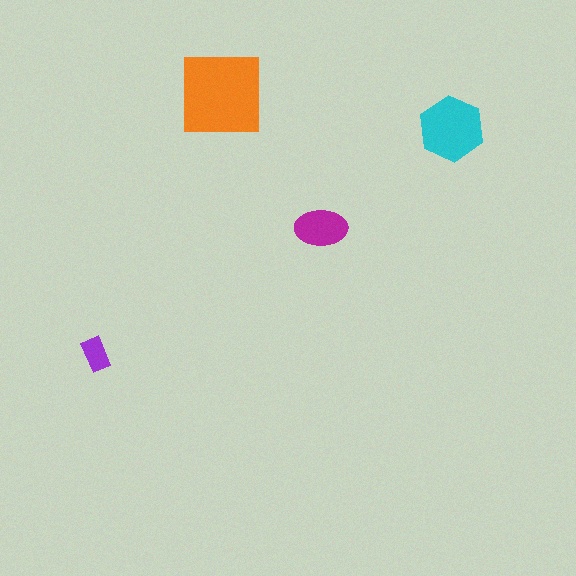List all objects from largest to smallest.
The orange square, the cyan hexagon, the magenta ellipse, the purple rectangle.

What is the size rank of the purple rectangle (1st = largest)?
4th.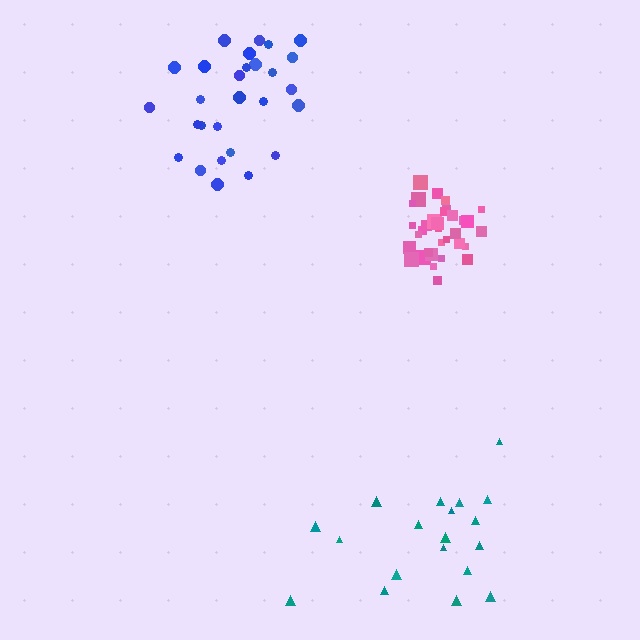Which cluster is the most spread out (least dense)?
Teal.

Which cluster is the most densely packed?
Pink.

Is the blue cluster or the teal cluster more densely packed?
Blue.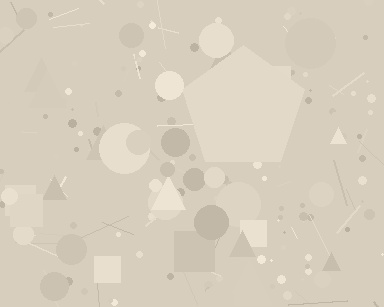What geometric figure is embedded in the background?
A pentagon is embedded in the background.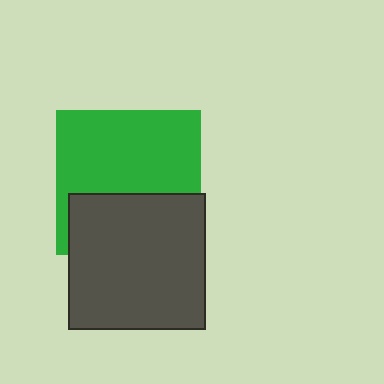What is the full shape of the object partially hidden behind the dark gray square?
The partially hidden object is a green square.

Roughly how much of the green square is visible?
About half of it is visible (roughly 61%).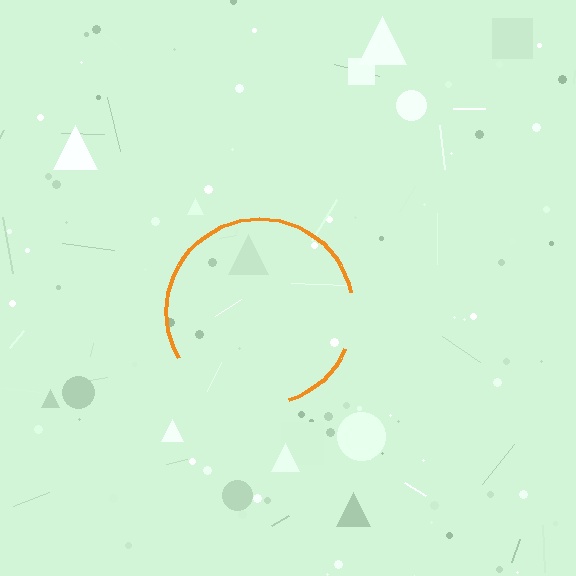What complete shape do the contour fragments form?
The contour fragments form a circle.